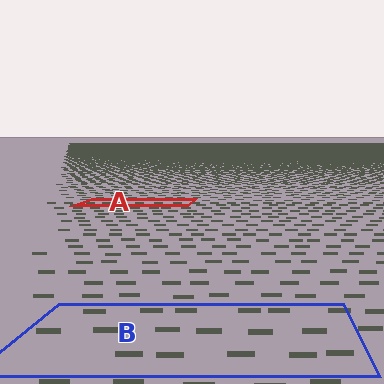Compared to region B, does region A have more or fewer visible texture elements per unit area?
Region A has more texture elements per unit area — they are packed more densely because it is farther away.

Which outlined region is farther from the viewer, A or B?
Region A is farther from the viewer — the texture elements inside it appear smaller and more densely packed.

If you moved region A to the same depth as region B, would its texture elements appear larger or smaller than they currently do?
They would appear larger. At a closer depth, the same texture elements are projected at a bigger on-screen size.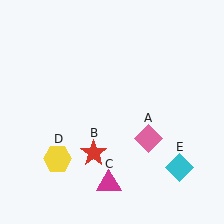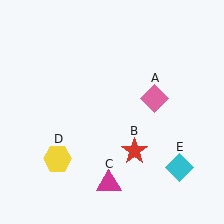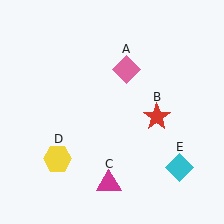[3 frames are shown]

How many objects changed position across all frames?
2 objects changed position: pink diamond (object A), red star (object B).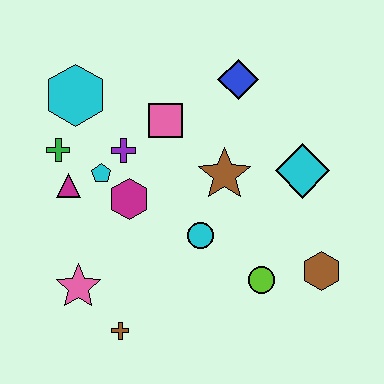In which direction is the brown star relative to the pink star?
The brown star is to the right of the pink star.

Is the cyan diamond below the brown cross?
No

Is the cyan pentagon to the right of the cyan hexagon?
Yes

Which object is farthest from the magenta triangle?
The brown hexagon is farthest from the magenta triangle.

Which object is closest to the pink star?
The brown cross is closest to the pink star.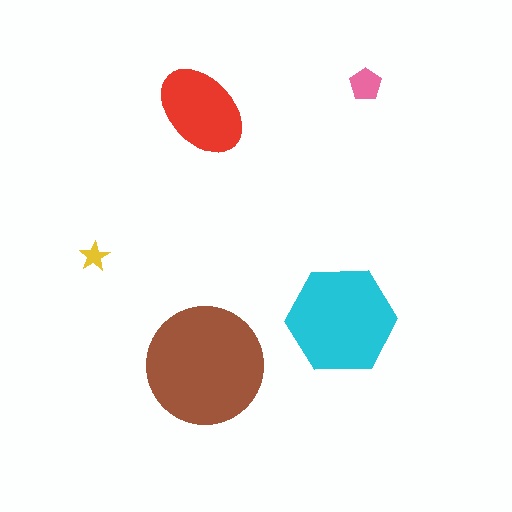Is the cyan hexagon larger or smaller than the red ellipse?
Larger.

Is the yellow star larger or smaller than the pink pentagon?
Smaller.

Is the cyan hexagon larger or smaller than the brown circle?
Smaller.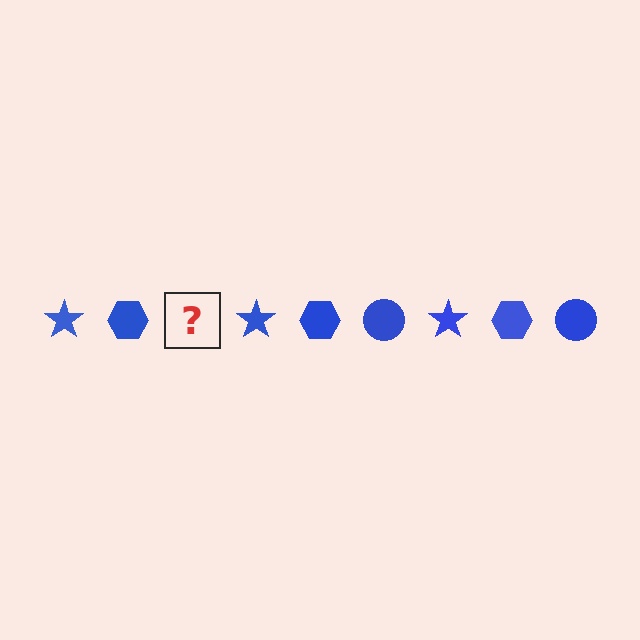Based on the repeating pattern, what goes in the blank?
The blank should be a blue circle.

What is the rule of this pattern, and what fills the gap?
The rule is that the pattern cycles through star, hexagon, circle shapes in blue. The gap should be filled with a blue circle.